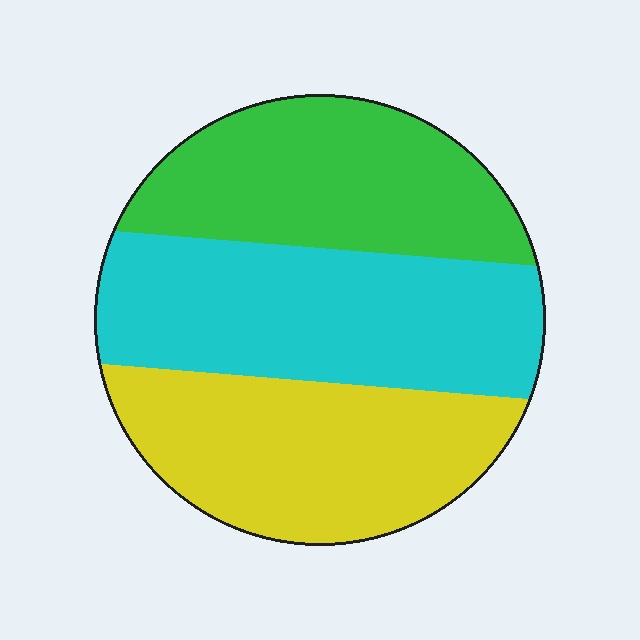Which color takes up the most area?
Cyan, at roughly 35%.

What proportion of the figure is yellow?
Yellow takes up about one third (1/3) of the figure.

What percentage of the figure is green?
Green takes up about one third (1/3) of the figure.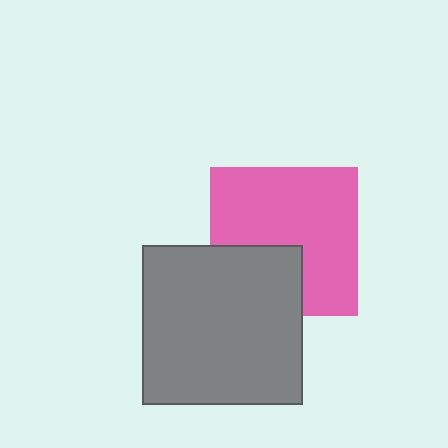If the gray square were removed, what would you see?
You would see the complete pink square.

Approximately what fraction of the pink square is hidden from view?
Roughly 30% of the pink square is hidden behind the gray square.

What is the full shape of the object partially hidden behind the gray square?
The partially hidden object is a pink square.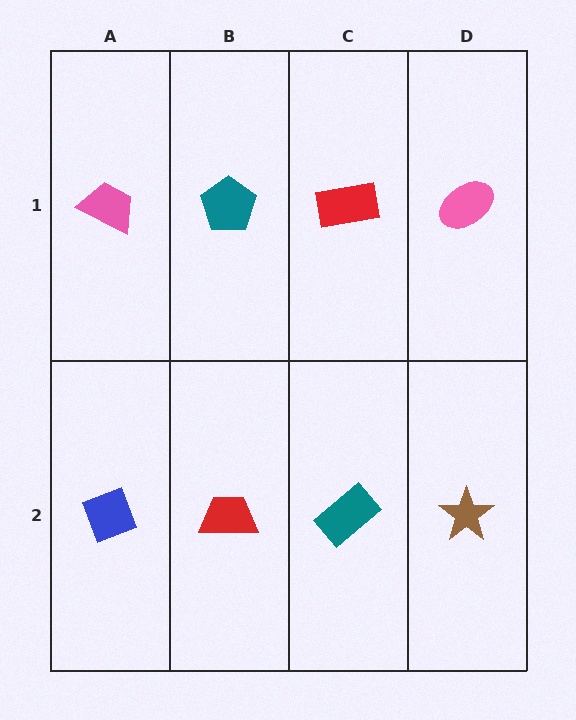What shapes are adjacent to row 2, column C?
A red rectangle (row 1, column C), a red trapezoid (row 2, column B), a brown star (row 2, column D).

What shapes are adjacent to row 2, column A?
A pink trapezoid (row 1, column A), a red trapezoid (row 2, column B).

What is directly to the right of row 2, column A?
A red trapezoid.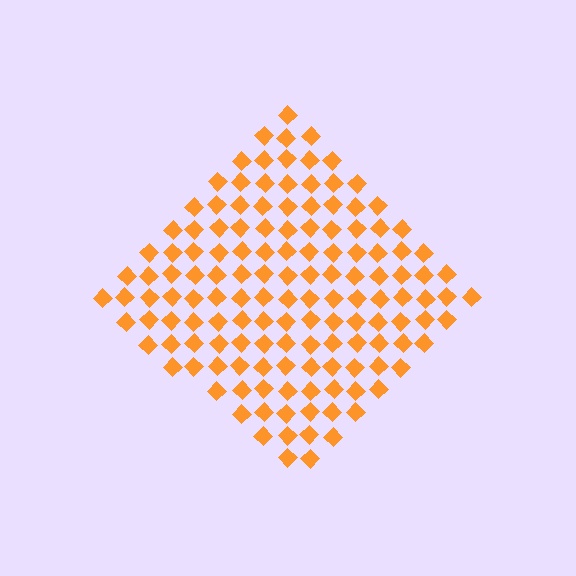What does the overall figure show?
The overall figure shows a diamond.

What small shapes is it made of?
It is made of small diamonds.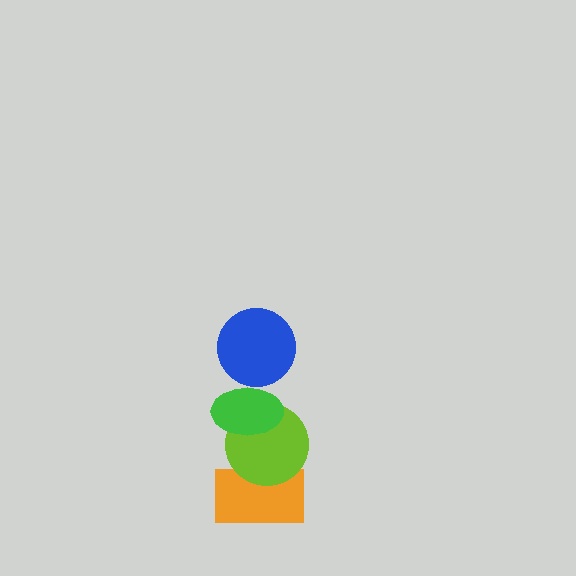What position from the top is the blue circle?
The blue circle is 1st from the top.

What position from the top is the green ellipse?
The green ellipse is 2nd from the top.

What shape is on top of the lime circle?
The green ellipse is on top of the lime circle.